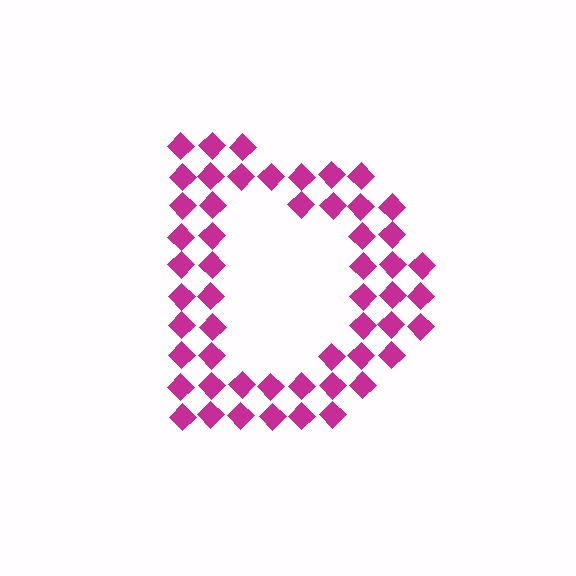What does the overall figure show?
The overall figure shows the letter D.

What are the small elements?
The small elements are diamonds.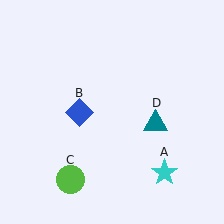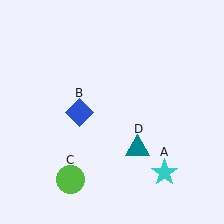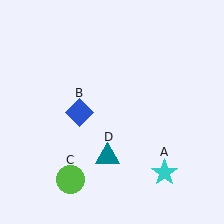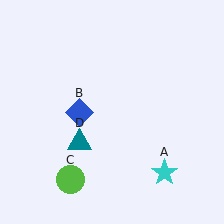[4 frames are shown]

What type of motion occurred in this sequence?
The teal triangle (object D) rotated clockwise around the center of the scene.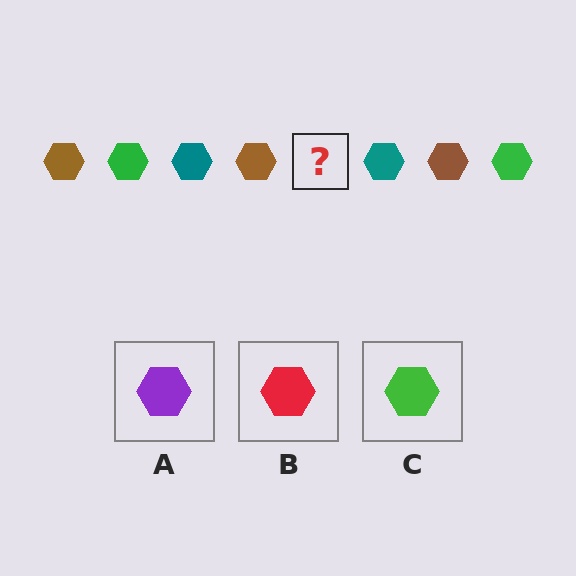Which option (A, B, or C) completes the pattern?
C.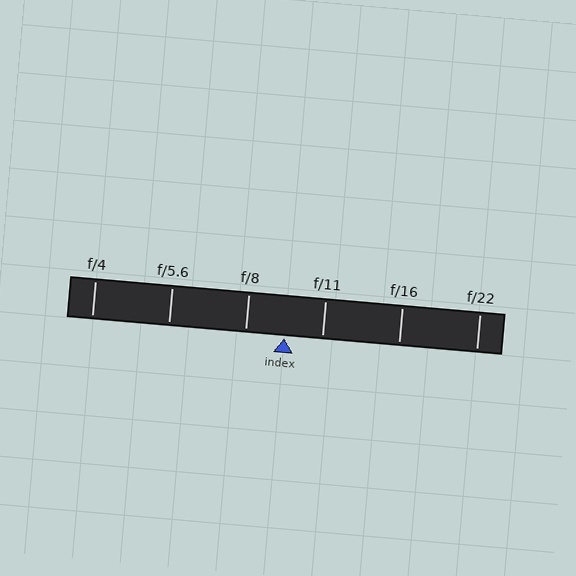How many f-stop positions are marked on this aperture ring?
There are 6 f-stop positions marked.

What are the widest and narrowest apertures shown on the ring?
The widest aperture shown is f/4 and the narrowest is f/22.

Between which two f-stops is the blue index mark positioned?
The index mark is between f/8 and f/11.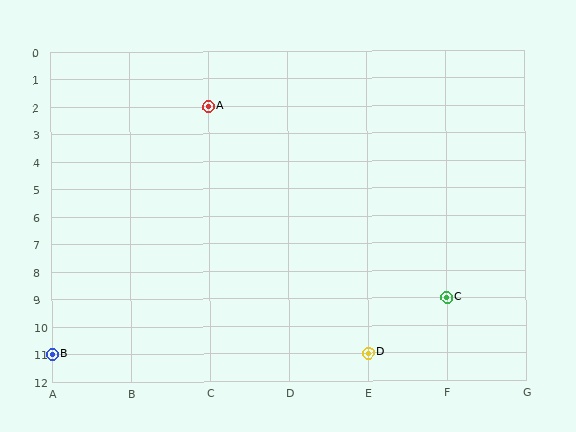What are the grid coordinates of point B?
Point B is at grid coordinates (A, 11).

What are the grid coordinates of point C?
Point C is at grid coordinates (F, 9).